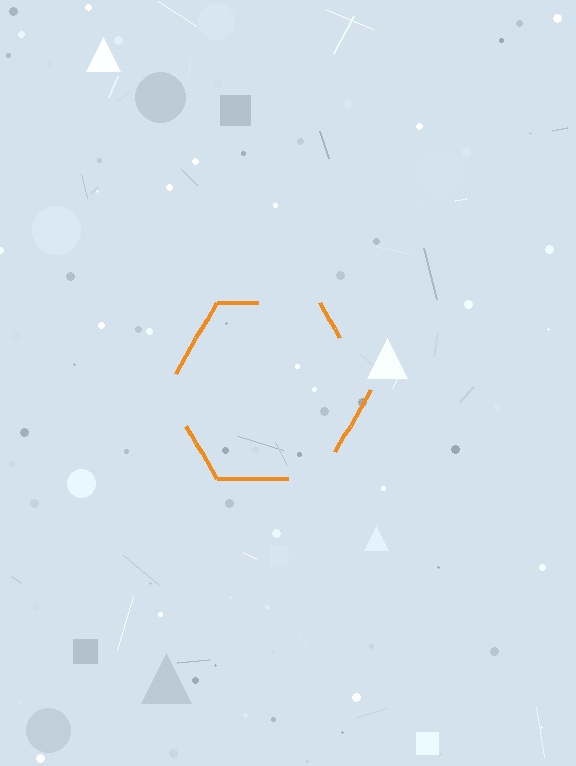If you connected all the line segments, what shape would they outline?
They would outline a hexagon.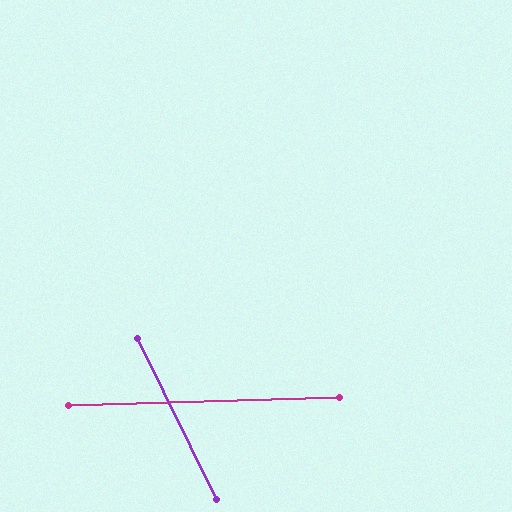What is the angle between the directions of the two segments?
Approximately 66 degrees.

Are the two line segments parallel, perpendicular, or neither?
Neither parallel nor perpendicular — they differ by about 66°.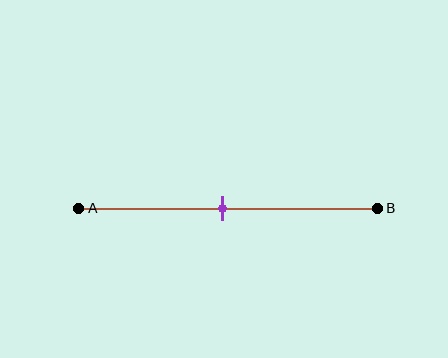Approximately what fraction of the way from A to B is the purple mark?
The purple mark is approximately 50% of the way from A to B.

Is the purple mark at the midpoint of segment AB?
Yes, the mark is approximately at the midpoint.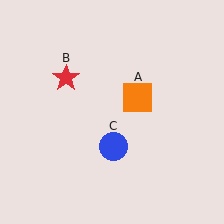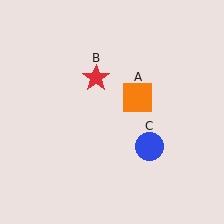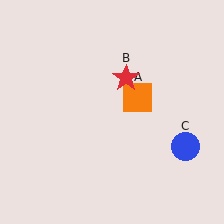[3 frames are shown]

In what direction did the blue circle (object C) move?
The blue circle (object C) moved right.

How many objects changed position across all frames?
2 objects changed position: red star (object B), blue circle (object C).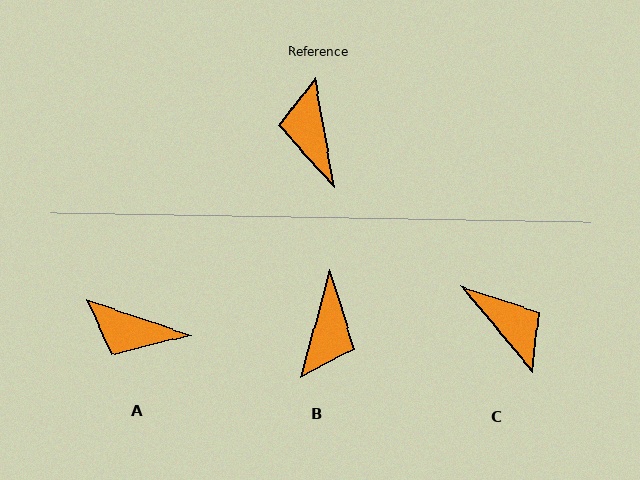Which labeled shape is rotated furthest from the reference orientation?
B, about 155 degrees away.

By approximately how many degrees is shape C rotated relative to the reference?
Approximately 150 degrees clockwise.